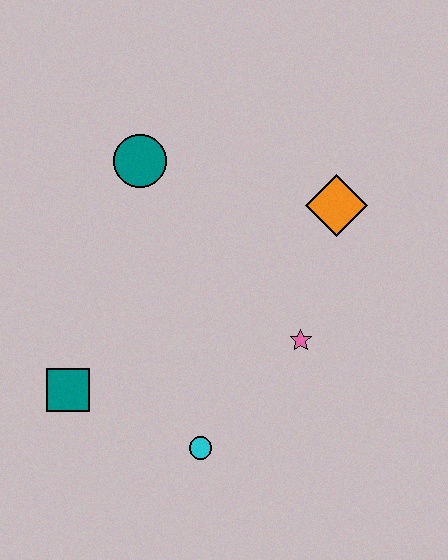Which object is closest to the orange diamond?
The pink star is closest to the orange diamond.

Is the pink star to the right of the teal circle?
Yes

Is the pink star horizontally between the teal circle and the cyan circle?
No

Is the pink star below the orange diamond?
Yes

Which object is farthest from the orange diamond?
The teal square is farthest from the orange diamond.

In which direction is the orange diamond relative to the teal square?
The orange diamond is to the right of the teal square.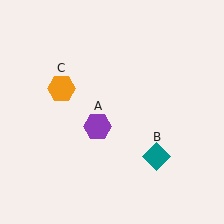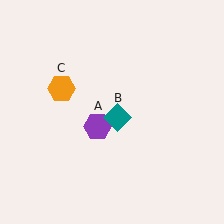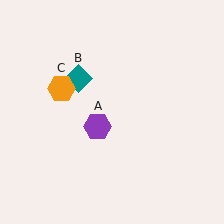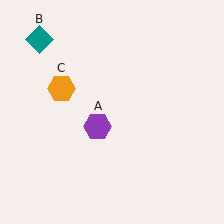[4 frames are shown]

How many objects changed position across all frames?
1 object changed position: teal diamond (object B).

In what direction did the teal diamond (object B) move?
The teal diamond (object B) moved up and to the left.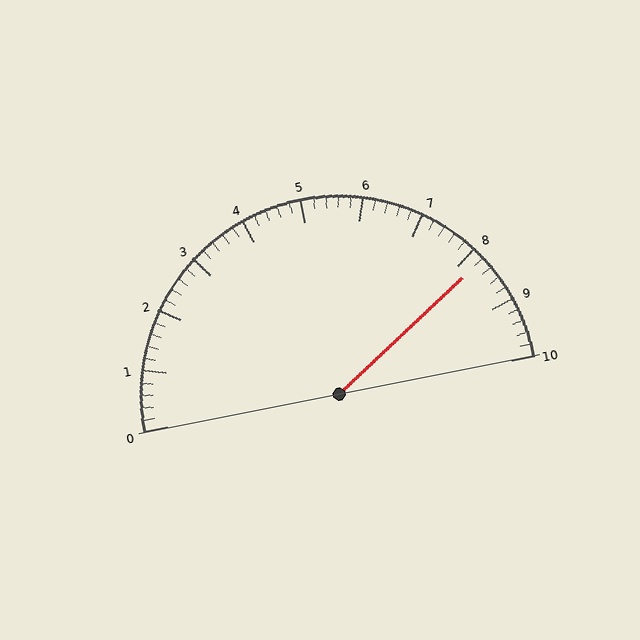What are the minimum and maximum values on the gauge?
The gauge ranges from 0 to 10.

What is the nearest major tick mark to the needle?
The nearest major tick mark is 8.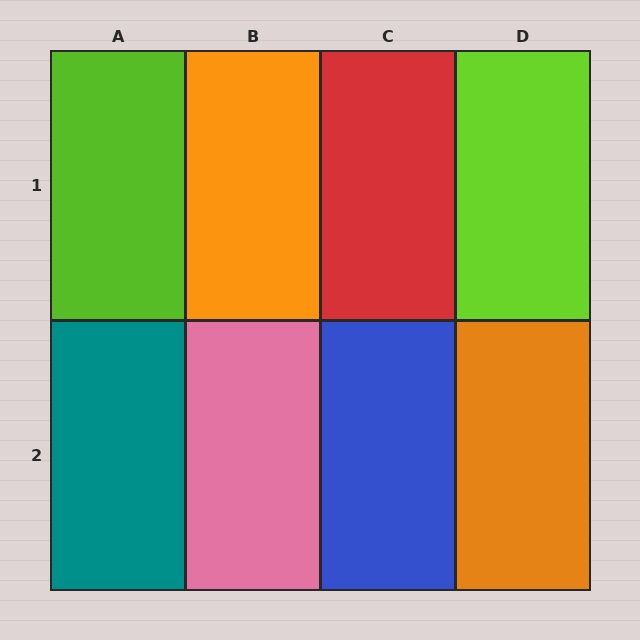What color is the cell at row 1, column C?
Red.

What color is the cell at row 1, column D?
Lime.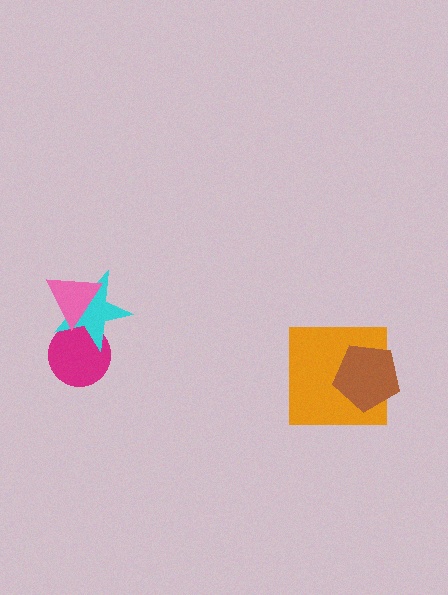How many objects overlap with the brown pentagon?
1 object overlaps with the brown pentagon.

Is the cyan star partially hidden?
Yes, it is partially covered by another shape.